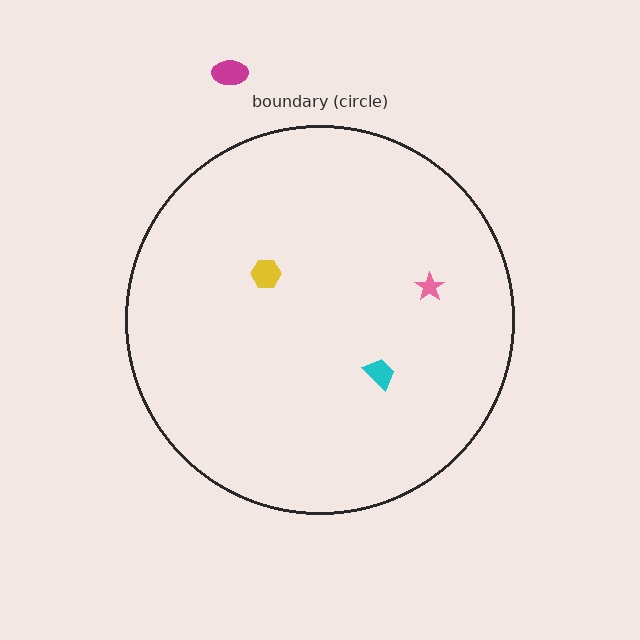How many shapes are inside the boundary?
3 inside, 1 outside.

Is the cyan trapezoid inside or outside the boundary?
Inside.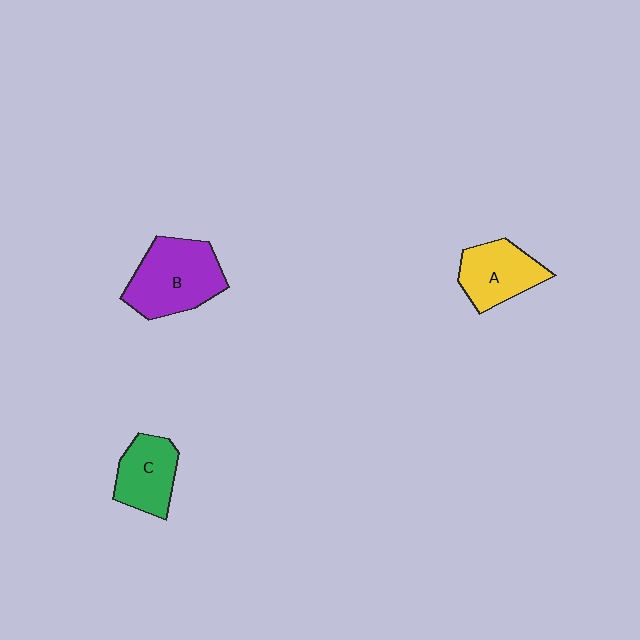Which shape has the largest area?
Shape B (purple).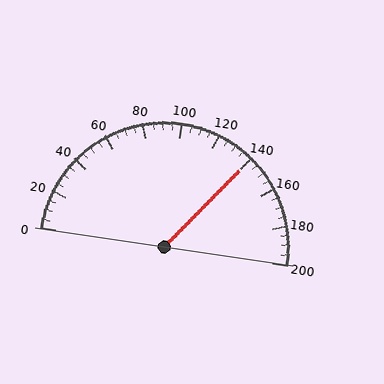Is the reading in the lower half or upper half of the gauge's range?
The reading is in the upper half of the range (0 to 200).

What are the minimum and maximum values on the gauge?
The gauge ranges from 0 to 200.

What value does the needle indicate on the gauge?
The needle indicates approximately 140.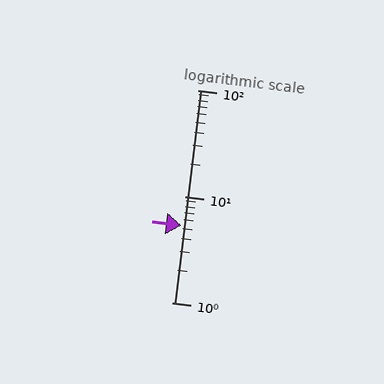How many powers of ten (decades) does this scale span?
The scale spans 2 decades, from 1 to 100.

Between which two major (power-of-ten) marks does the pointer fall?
The pointer is between 1 and 10.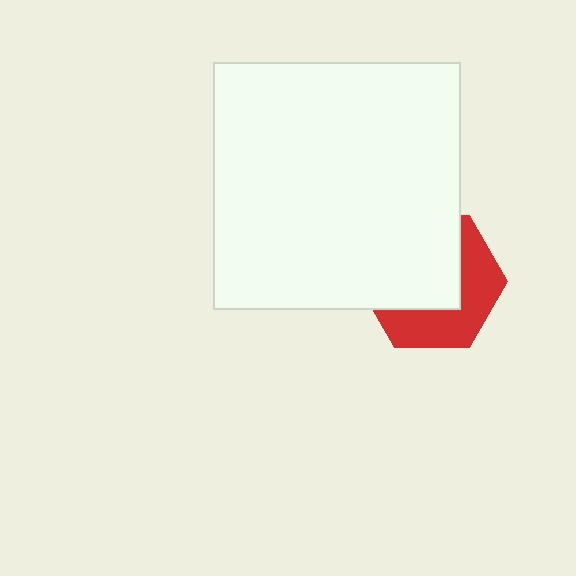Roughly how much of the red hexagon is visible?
A small part of it is visible (roughly 44%).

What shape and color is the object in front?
The object in front is a white square.